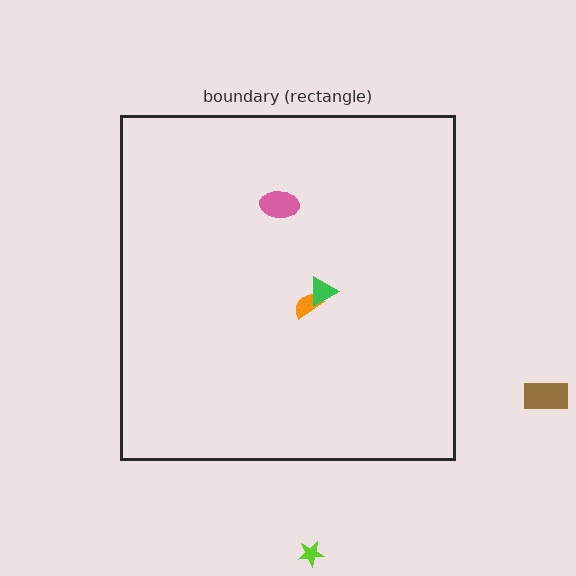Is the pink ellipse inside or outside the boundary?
Inside.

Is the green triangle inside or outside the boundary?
Inside.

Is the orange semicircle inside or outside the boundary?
Inside.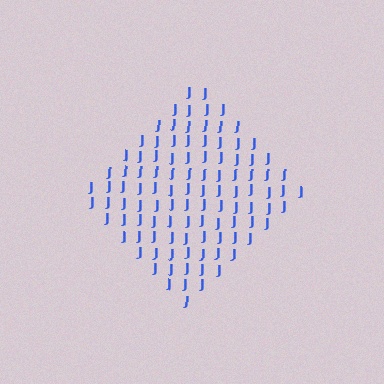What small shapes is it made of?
It is made of small letter J's.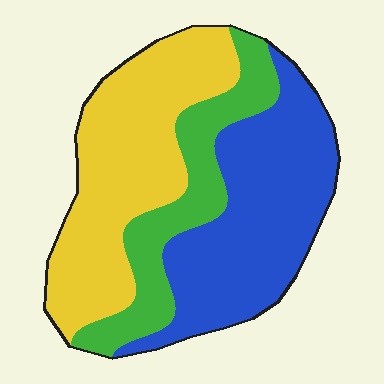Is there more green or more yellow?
Yellow.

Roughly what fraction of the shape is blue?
Blue takes up about two fifths (2/5) of the shape.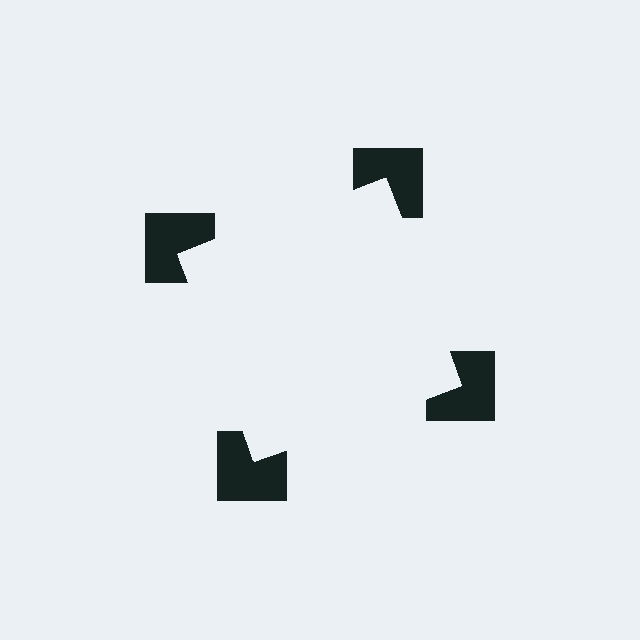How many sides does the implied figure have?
4 sides.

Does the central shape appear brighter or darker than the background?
It typically appears slightly brighter than the background, even though no actual brightness change is drawn.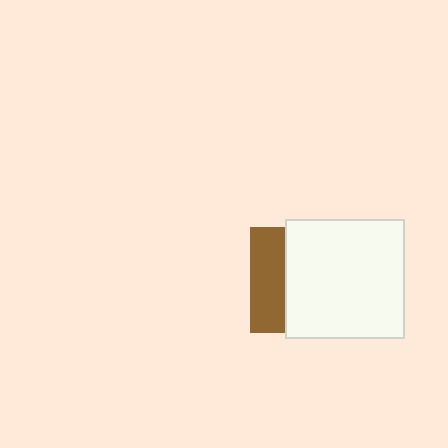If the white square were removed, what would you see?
You would see the complete brown square.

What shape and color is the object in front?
The object in front is a white square.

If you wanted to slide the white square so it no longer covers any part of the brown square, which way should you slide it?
Slide it right — that is the most direct way to separate the two shapes.